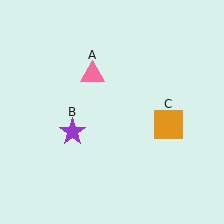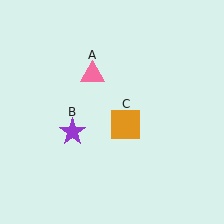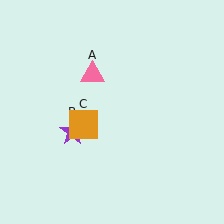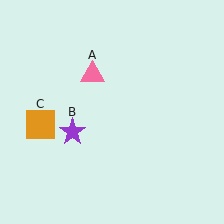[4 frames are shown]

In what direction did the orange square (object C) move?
The orange square (object C) moved left.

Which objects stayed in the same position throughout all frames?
Pink triangle (object A) and purple star (object B) remained stationary.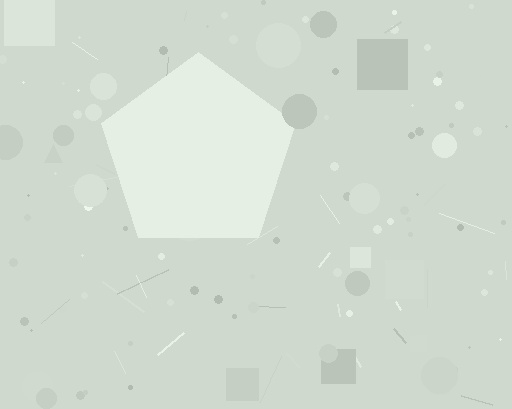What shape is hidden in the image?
A pentagon is hidden in the image.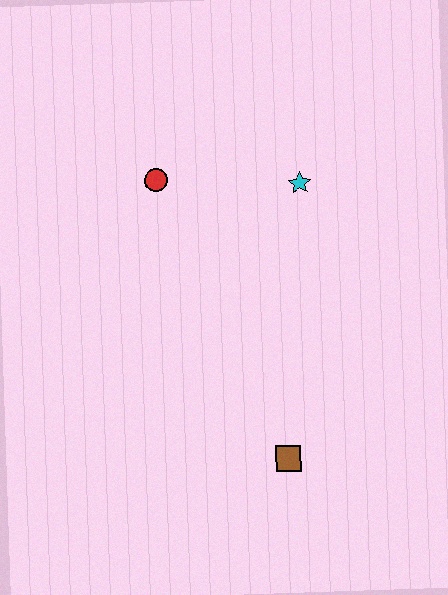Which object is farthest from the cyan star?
The brown square is farthest from the cyan star.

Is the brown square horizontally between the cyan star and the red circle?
Yes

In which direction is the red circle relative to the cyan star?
The red circle is to the left of the cyan star.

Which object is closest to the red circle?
The cyan star is closest to the red circle.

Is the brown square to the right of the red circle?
Yes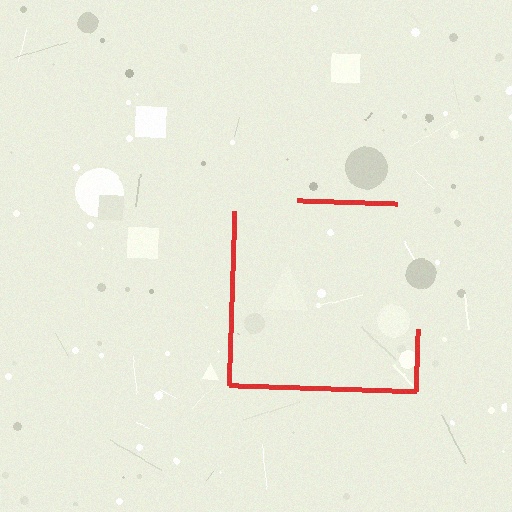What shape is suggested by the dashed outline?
The dashed outline suggests a square.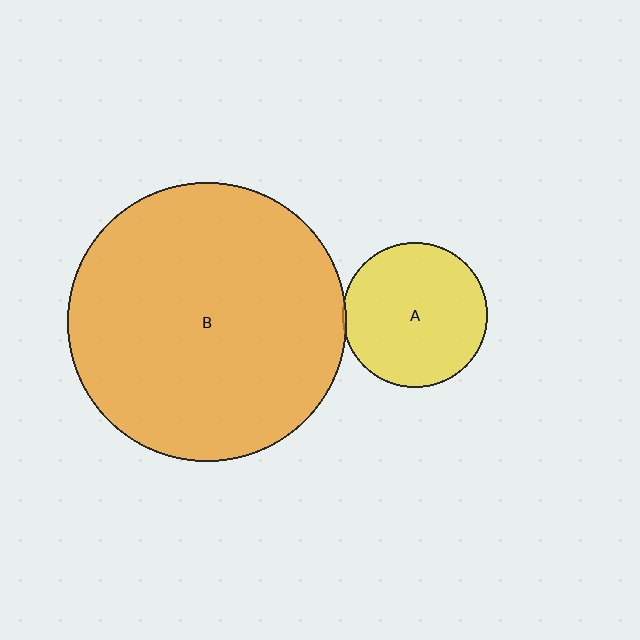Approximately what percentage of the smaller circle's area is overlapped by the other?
Approximately 5%.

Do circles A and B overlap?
Yes.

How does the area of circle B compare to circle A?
Approximately 3.7 times.